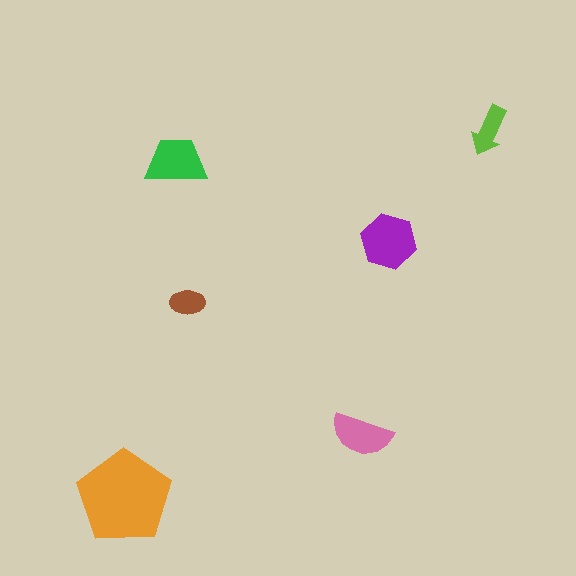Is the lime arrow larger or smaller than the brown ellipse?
Larger.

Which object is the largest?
The orange pentagon.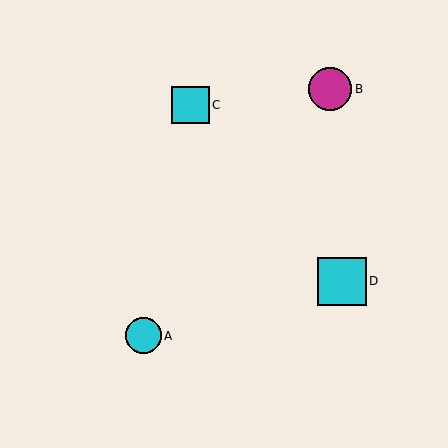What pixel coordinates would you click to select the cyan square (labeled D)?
Click at (342, 282) to select the cyan square D.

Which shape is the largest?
The cyan square (labeled D) is the largest.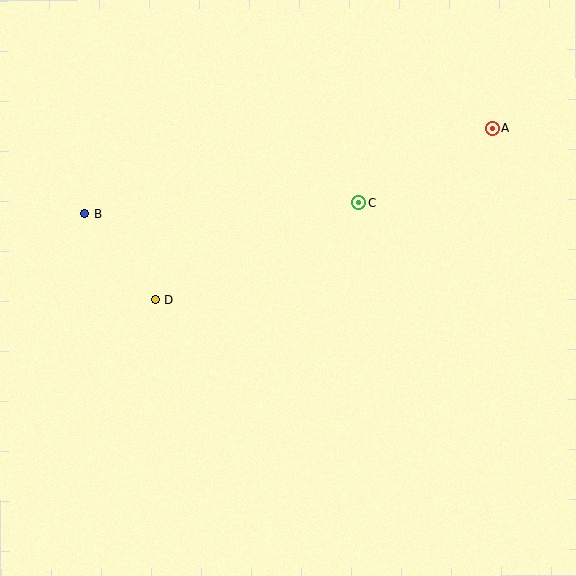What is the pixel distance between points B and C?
The distance between B and C is 274 pixels.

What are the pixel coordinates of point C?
Point C is at (358, 203).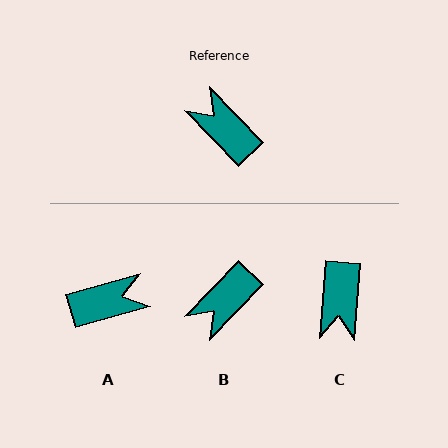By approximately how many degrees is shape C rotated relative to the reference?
Approximately 133 degrees counter-clockwise.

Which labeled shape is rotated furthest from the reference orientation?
C, about 133 degrees away.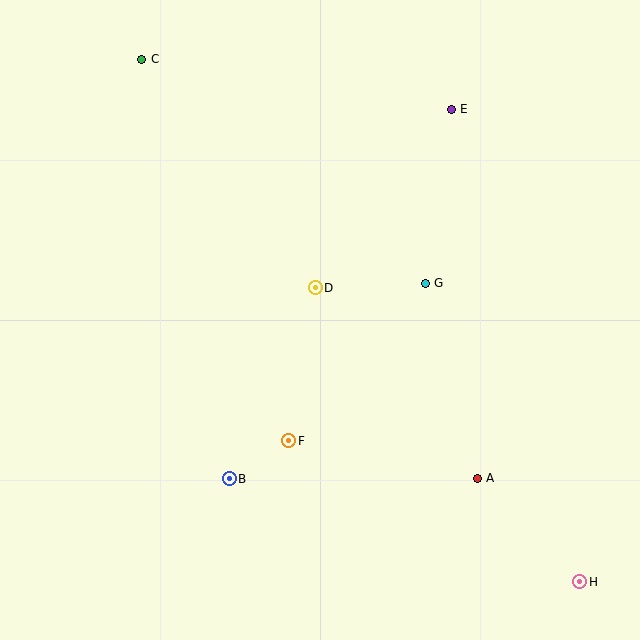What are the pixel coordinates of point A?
Point A is at (477, 478).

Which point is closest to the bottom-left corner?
Point B is closest to the bottom-left corner.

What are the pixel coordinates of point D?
Point D is at (315, 288).